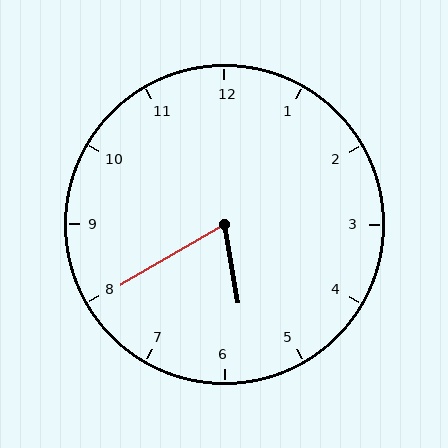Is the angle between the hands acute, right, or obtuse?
It is acute.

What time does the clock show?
5:40.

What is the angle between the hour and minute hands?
Approximately 70 degrees.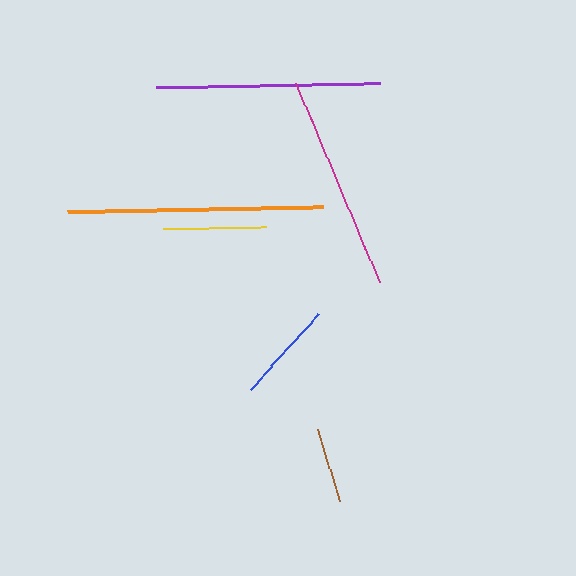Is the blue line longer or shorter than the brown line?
The blue line is longer than the brown line.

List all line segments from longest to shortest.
From longest to shortest: orange, purple, magenta, yellow, blue, brown.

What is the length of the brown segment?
The brown segment is approximately 76 pixels long.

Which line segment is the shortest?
The brown line is the shortest at approximately 76 pixels.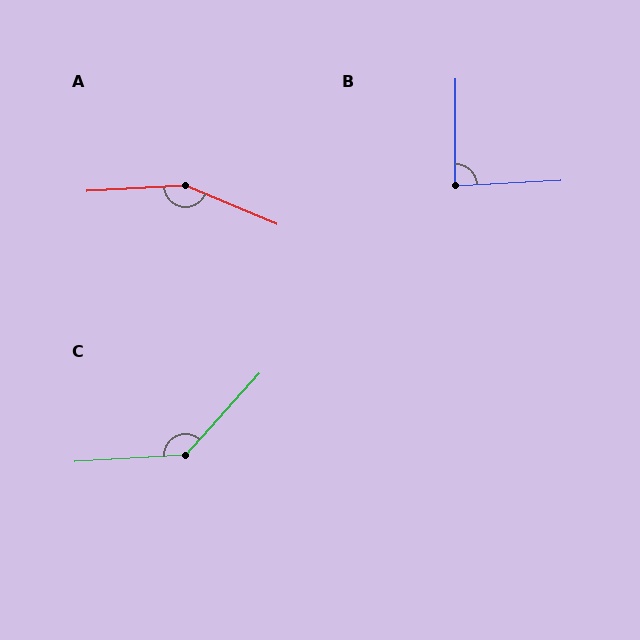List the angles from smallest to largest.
B (87°), C (135°), A (154°).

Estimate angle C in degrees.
Approximately 135 degrees.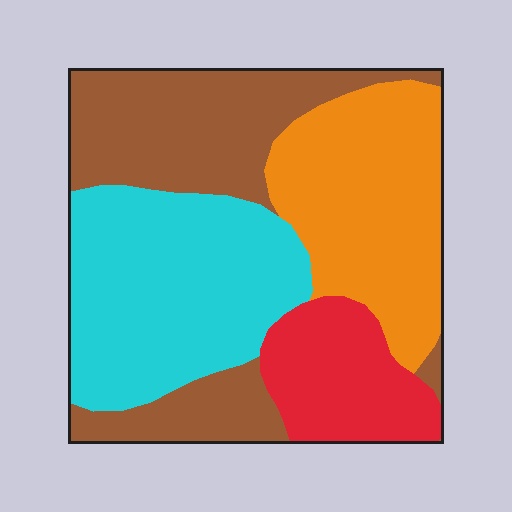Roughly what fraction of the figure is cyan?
Cyan takes up about one third (1/3) of the figure.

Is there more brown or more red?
Brown.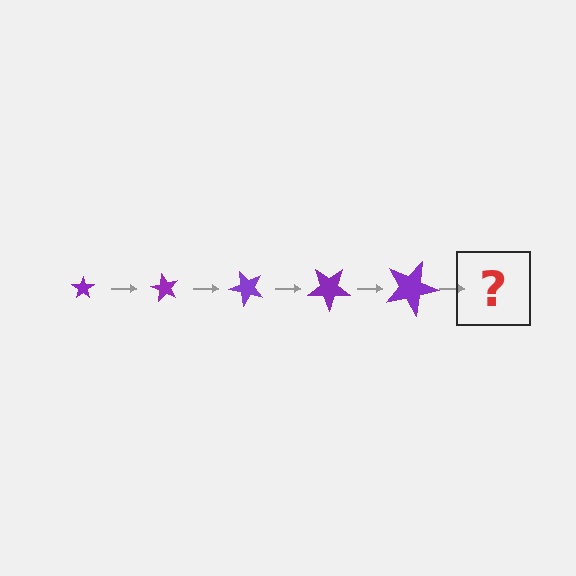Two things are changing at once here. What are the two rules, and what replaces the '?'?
The two rules are that the star grows larger each step and it rotates 60 degrees each step. The '?' should be a star, larger than the previous one and rotated 300 degrees from the start.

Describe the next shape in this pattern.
It should be a star, larger than the previous one and rotated 300 degrees from the start.